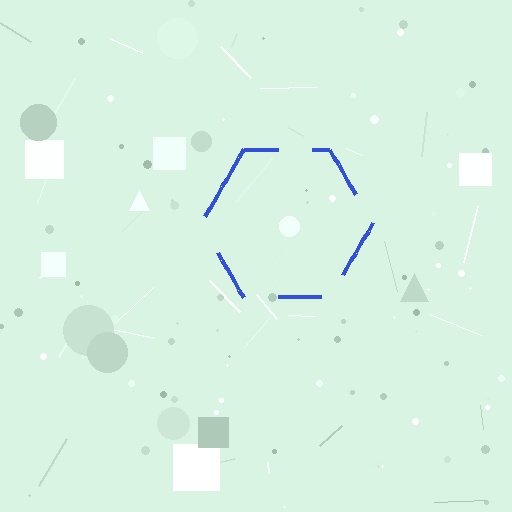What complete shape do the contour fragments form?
The contour fragments form a hexagon.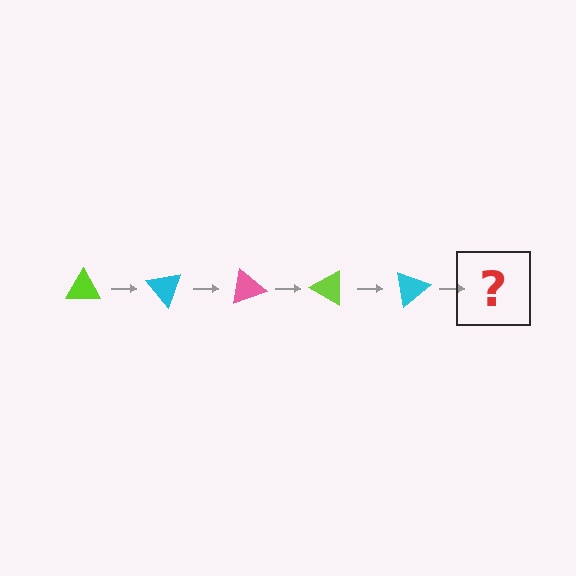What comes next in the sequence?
The next element should be a pink triangle, rotated 250 degrees from the start.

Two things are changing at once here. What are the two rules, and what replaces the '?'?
The two rules are that it rotates 50 degrees each step and the color cycles through lime, cyan, and pink. The '?' should be a pink triangle, rotated 250 degrees from the start.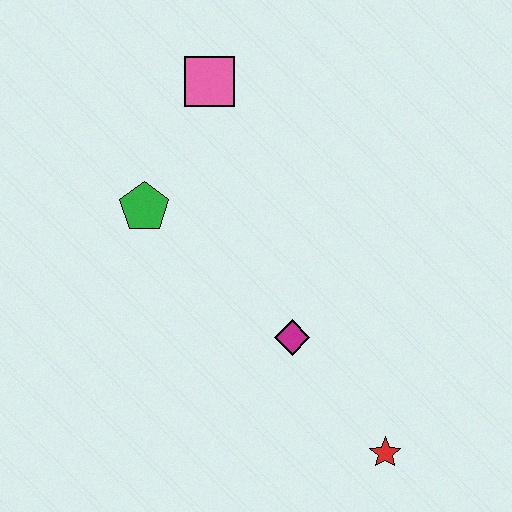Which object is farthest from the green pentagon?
The red star is farthest from the green pentagon.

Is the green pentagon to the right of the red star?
No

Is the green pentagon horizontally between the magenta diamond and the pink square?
No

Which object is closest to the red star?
The magenta diamond is closest to the red star.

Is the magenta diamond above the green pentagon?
No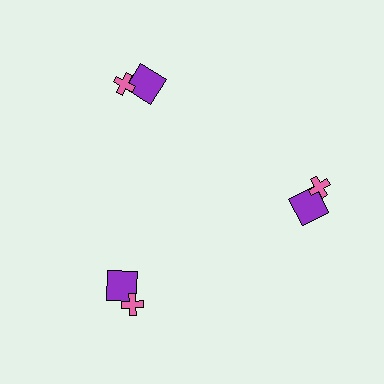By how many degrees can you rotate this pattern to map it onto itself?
The pattern maps onto itself every 120 degrees of rotation.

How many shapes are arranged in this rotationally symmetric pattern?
There are 6 shapes, arranged in 3 groups of 2.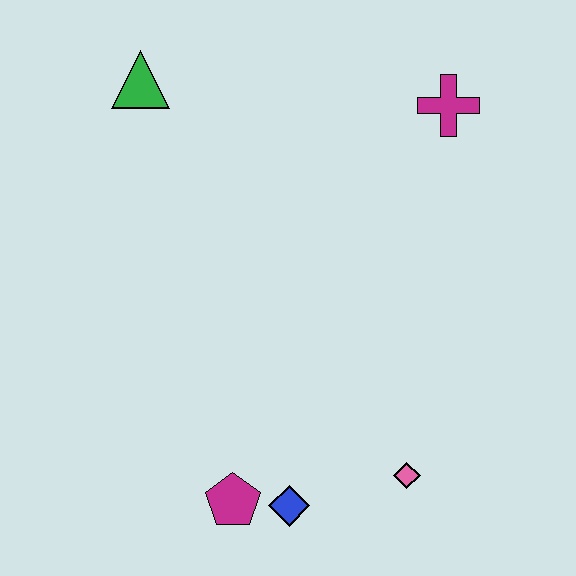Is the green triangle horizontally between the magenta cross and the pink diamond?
No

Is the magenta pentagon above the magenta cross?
No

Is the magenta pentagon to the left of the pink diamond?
Yes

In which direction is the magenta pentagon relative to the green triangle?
The magenta pentagon is below the green triangle.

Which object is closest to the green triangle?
The magenta cross is closest to the green triangle.